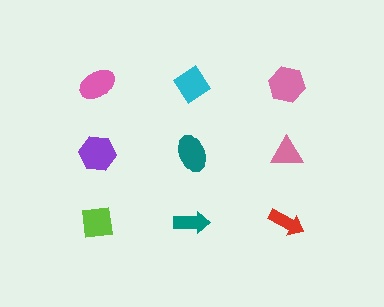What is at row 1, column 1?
A pink ellipse.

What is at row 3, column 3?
A red arrow.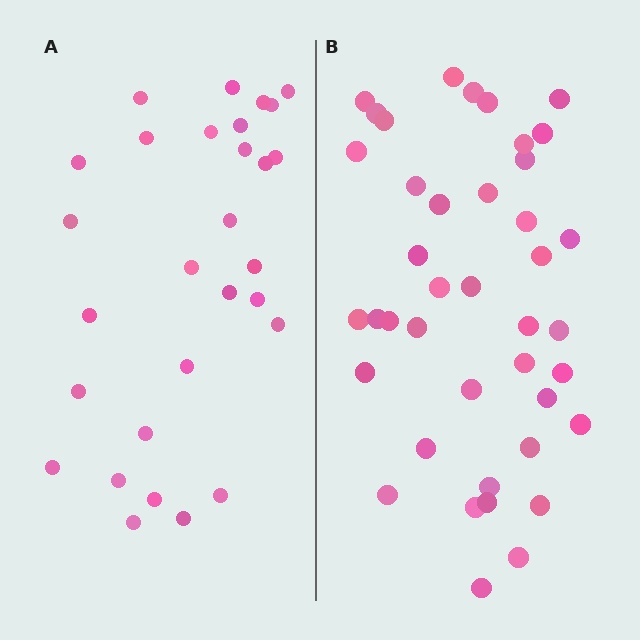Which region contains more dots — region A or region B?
Region B (the right region) has more dots.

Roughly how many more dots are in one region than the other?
Region B has roughly 12 or so more dots than region A.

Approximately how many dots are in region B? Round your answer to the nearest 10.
About 40 dots. (The exact count is 41, which rounds to 40.)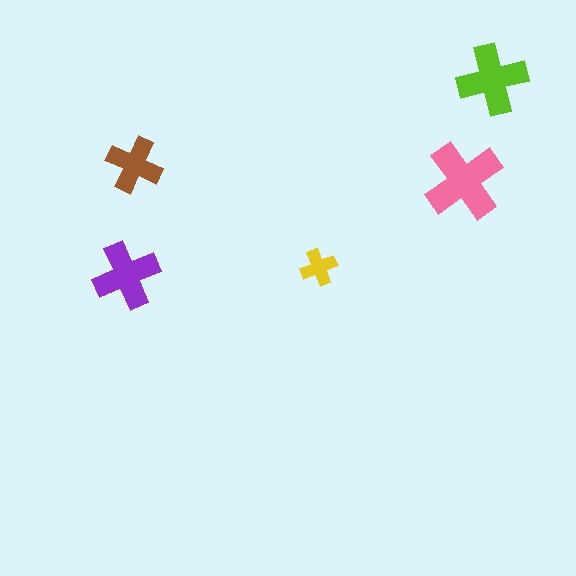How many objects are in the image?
There are 5 objects in the image.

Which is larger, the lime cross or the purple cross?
The lime one.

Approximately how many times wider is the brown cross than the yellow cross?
About 1.5 times wider.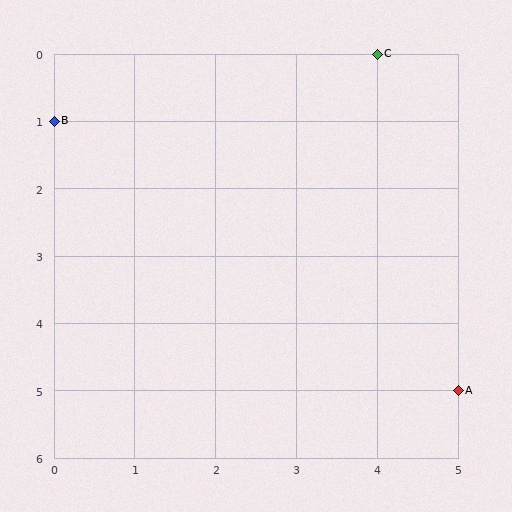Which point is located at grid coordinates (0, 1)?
Point B is at (0, 1).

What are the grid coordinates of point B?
Point B is at grid coordinates (0, 1).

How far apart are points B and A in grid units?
Points B and A are 5 columns and 4 rows apart (about 6.4 grid units diagonally).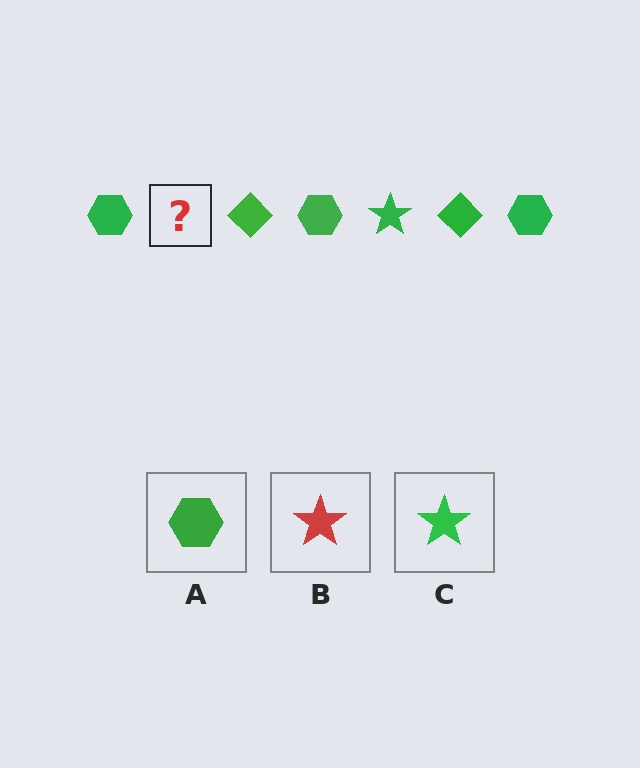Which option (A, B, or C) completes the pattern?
C.